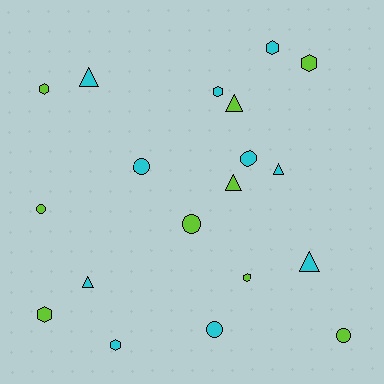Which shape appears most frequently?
Hexagon, with 7 objects.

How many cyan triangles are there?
There are 4 cyan triangles.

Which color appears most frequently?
Cyan, with 10 objects.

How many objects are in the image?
There are 19 objects.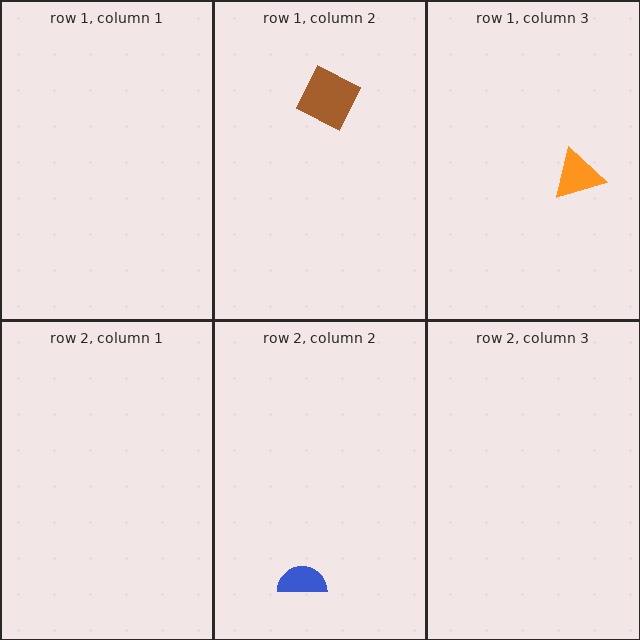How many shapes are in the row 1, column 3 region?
1.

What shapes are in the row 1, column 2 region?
The brown square.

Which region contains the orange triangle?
The row 1, column 3 region.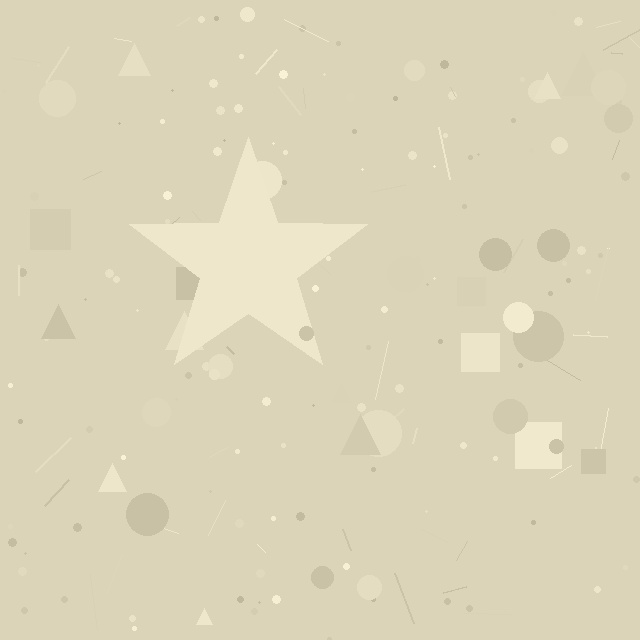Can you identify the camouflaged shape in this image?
The camouflaged shape is a star.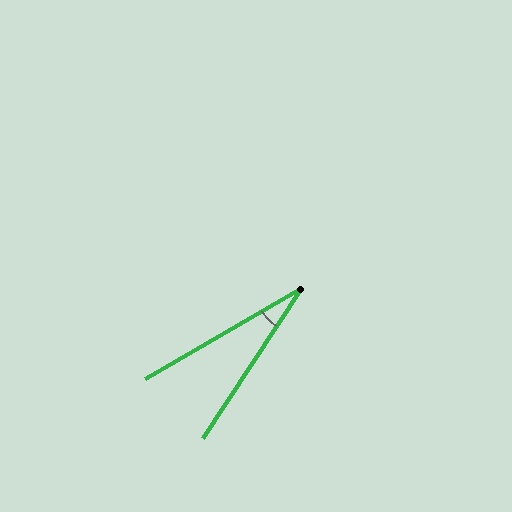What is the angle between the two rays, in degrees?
Approximately 27 degrees.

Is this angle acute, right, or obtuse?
It is acute.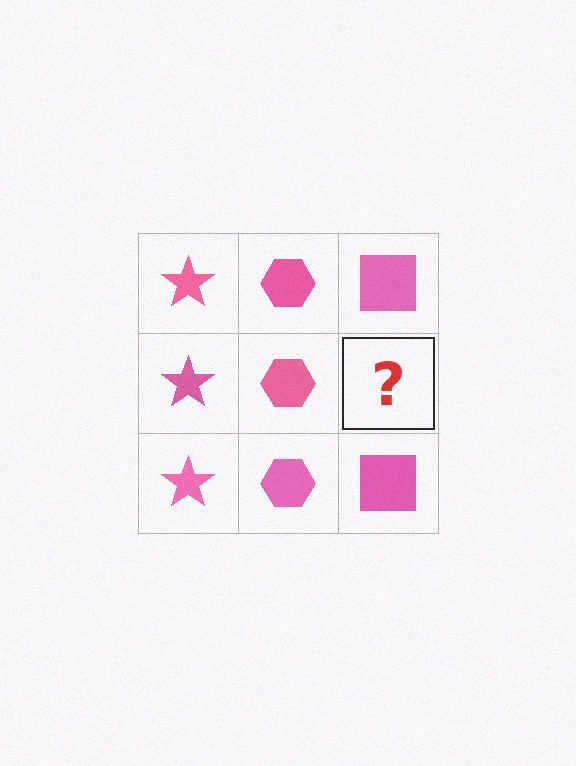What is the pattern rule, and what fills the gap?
The rule is that each column has a consistent shape. The gap should be filled with a pink square.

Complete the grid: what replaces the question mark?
The question mark should be replaced with a pink square.